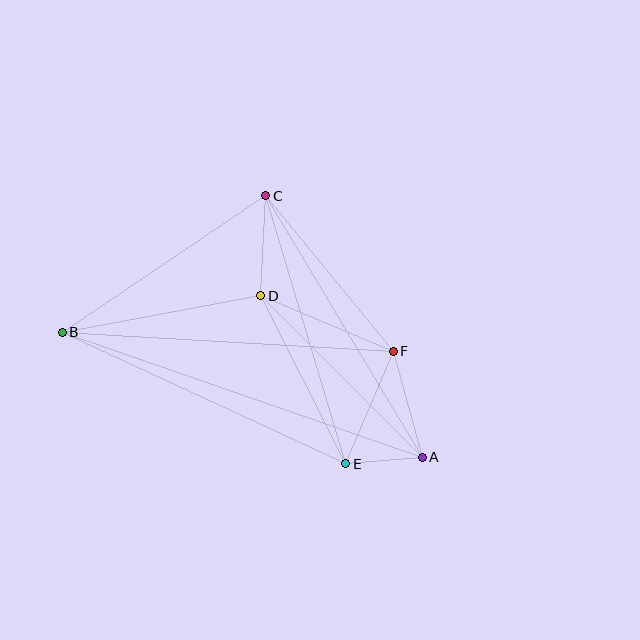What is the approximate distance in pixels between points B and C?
The distance between B and C is approximately 245 pixels.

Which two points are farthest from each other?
Points A and B are farthest from each other.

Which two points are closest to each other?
Points A and E are closest to each other.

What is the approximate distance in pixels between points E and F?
The distance between E and F is approximately 122 pixels.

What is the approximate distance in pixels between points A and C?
The distance between A and C is approximately 305 pixels.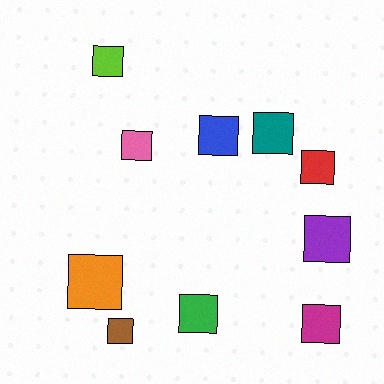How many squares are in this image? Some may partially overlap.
There are 10 squares.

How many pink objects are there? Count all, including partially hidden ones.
There is 1 pink object.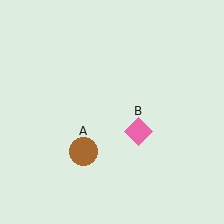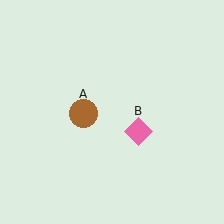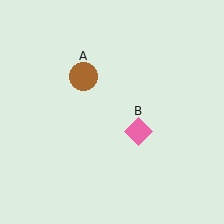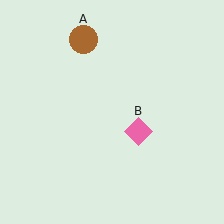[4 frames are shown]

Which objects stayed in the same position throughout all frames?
Pink diamond (object B) remained stationary.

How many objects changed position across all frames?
1 object changed position: brown circle (object A).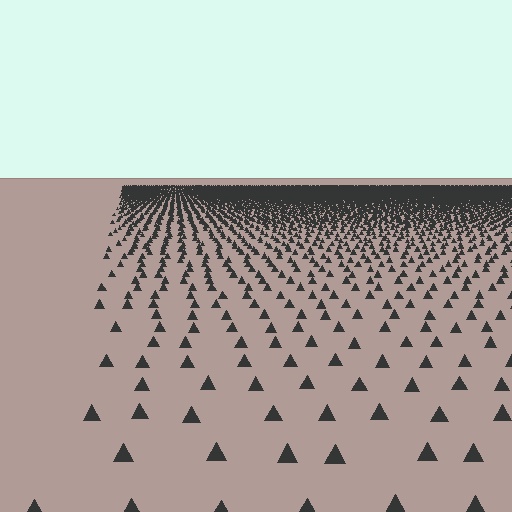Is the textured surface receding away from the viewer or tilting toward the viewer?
The surface is receding away from the viewer. Texture elements get smaller and denser toward the top.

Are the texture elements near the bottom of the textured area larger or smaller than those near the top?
Larger. Near the bottom, elements are closer to the viewer and appear at a bigger on-screen size.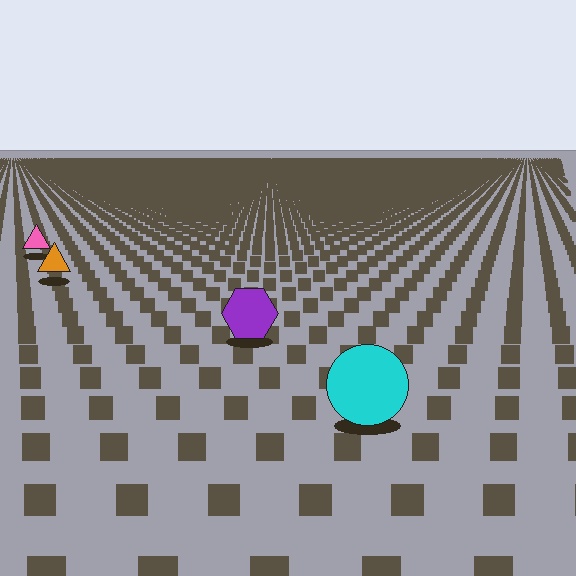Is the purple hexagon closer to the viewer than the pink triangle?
Yes. The purple hexagon is closer — you can tell from the texture gradient: the ground texture is coarser near it.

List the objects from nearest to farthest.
From nearest to farthest: the cyan circle, the purple hexagon, the orange triangle, the pink triangle.